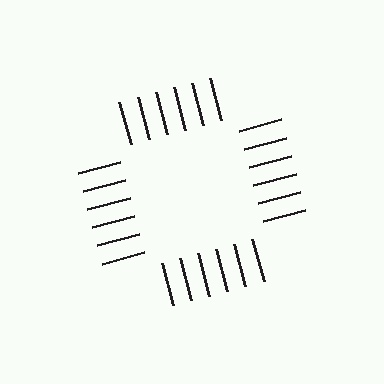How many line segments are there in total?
24 — 6 along each of the 4 edges.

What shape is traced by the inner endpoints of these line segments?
An illusory square — the line segments terminate on its edges but no continuous stroke is drawn.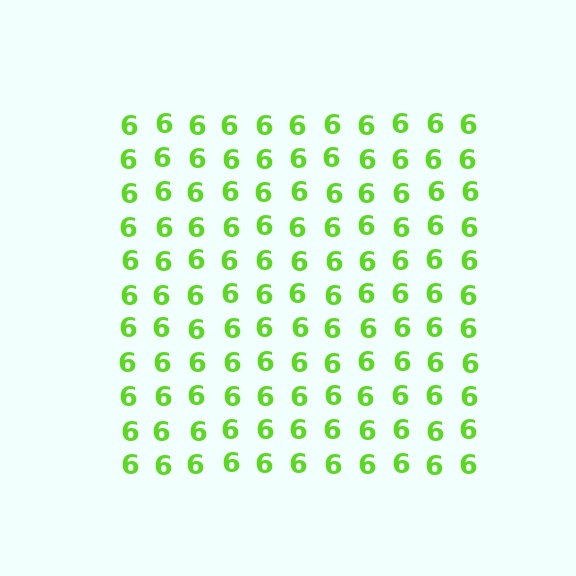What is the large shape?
The large shape is a square.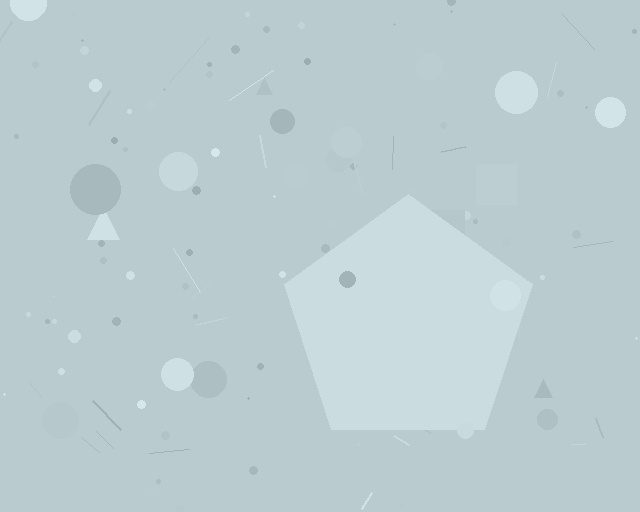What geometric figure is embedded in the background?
A pentagon is embedded in the background.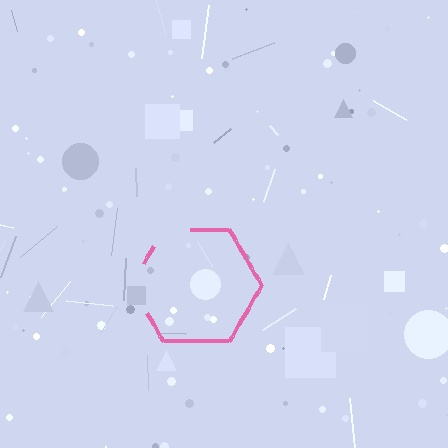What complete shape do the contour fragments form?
The contour fragments form a hexagon.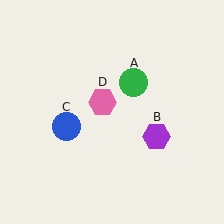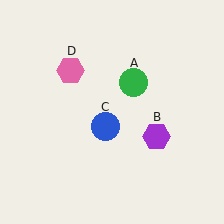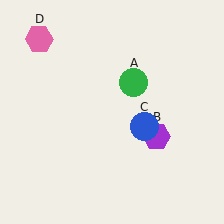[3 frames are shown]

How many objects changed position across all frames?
2 objects changed position: blue circle (object C), pink hexagon (object D).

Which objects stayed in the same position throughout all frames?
Green circle (object A) and purple hexagon (object B) remained stationary.